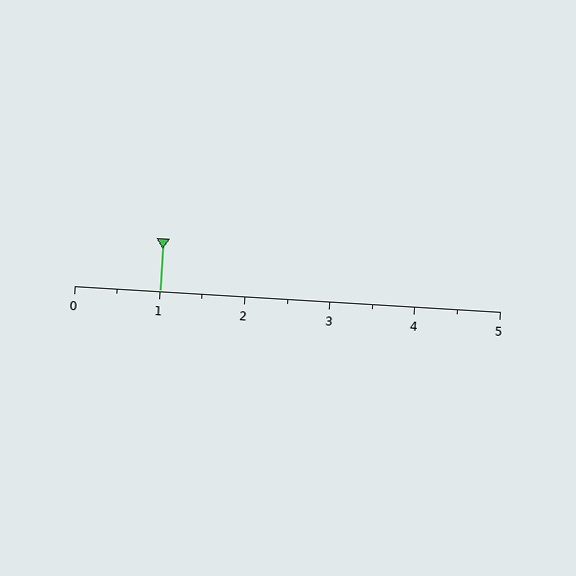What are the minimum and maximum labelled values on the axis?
The axis runs from 0 to 5.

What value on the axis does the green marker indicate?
The marker indicates approximately 1.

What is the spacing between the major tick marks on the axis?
The major ticks are spaced 1 apart.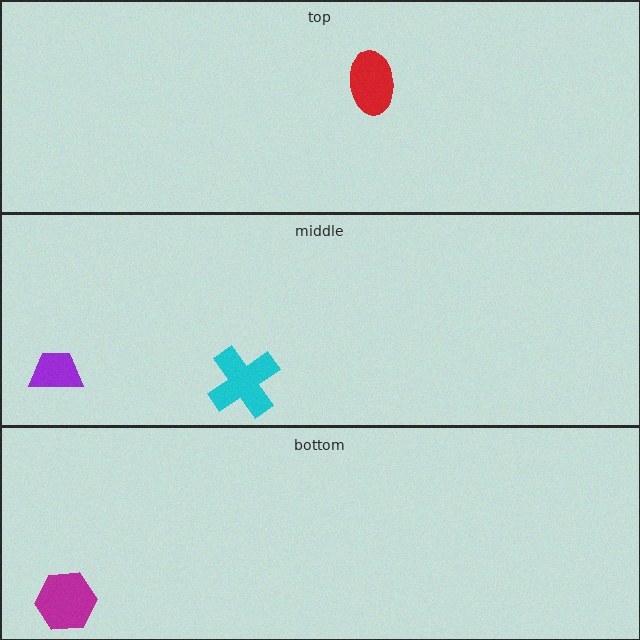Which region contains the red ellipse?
The top region.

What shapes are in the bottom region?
The magenta hexagon.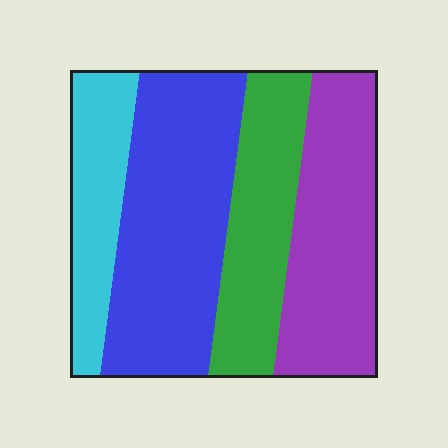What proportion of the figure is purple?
Purple covers about 30% of the figure.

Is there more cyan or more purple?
Purple.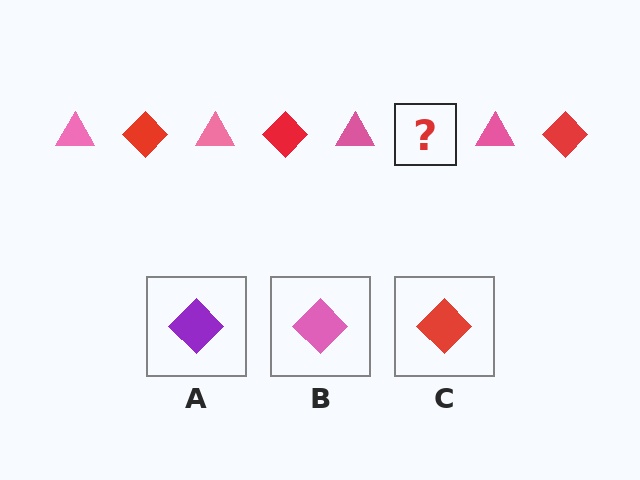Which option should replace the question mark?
Option C.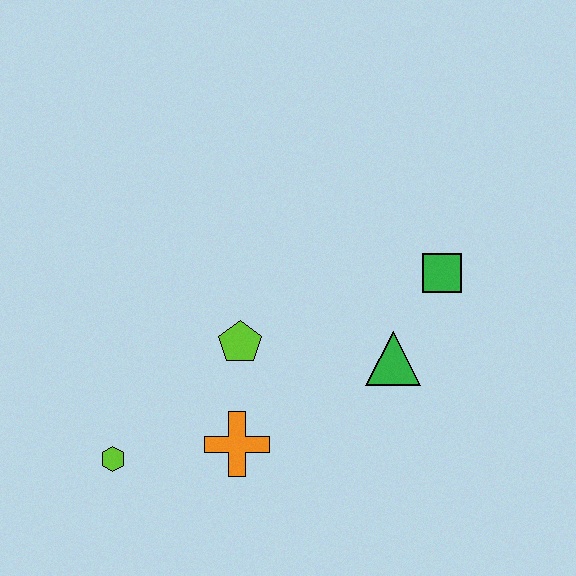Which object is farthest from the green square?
The lime hexagon is farthest from the green square.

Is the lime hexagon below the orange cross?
Yes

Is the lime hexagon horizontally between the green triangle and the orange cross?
No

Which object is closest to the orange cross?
The lime pentagon is closest to the orange cross.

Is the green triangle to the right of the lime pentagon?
Yes